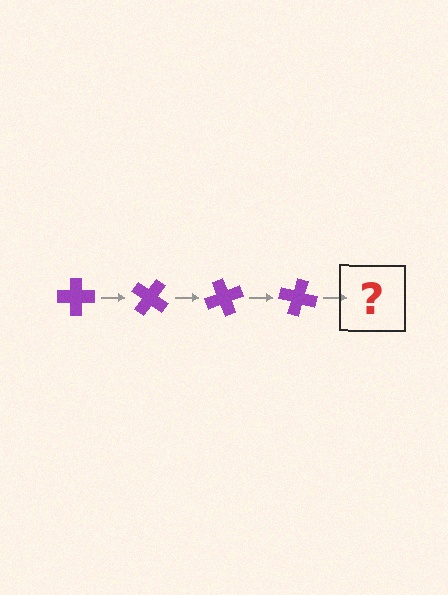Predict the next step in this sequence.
The next step is a purple cross rotated 140 degrees.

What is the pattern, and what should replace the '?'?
The pattern is that the cross rotates 35 degrees each step. The '?' should be a purple cross rotated 140 degrees.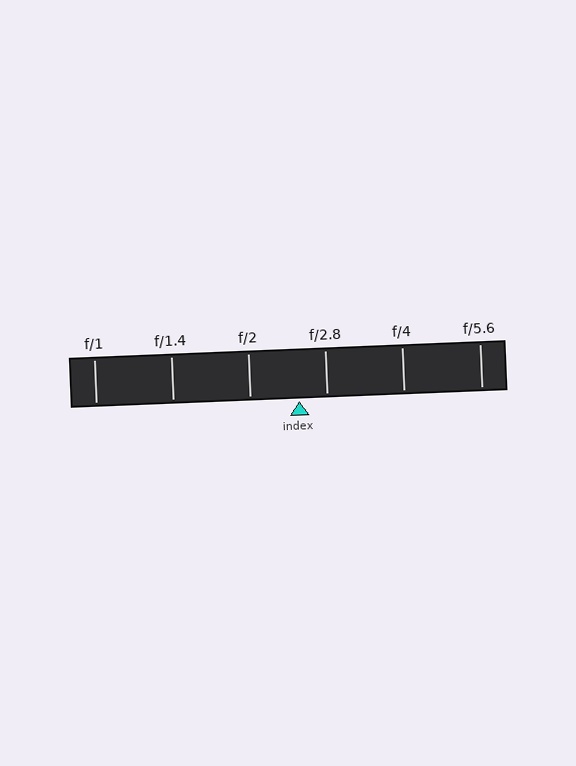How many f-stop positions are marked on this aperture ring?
There are 6 f-stop positions marked.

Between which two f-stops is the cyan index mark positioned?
The index mark is between f/2 and f/2.8.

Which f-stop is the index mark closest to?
The index mark is closest to f/2.8.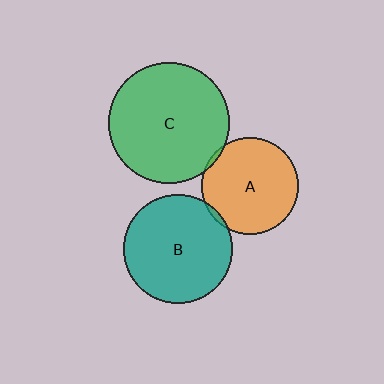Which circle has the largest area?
Circle C (green).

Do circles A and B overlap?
Yes.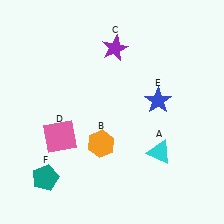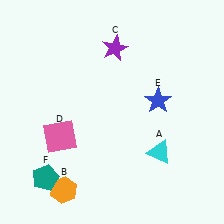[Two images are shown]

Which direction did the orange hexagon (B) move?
The orange hexagon (B) moved down.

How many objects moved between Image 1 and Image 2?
1 object moved between the two images.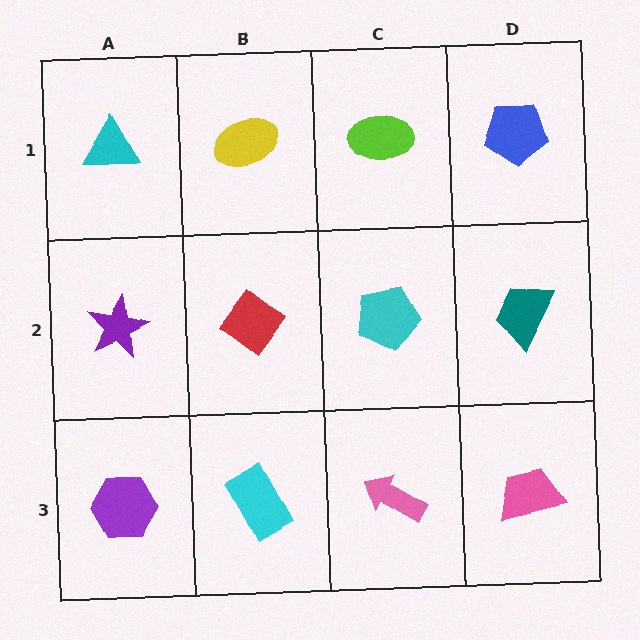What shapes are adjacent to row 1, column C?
A cyan pentagon (row 2, column C), a yellow ellipse (row 1, column B), a blue pentagon (row 1, column D).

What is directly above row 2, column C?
A lime ellipse.